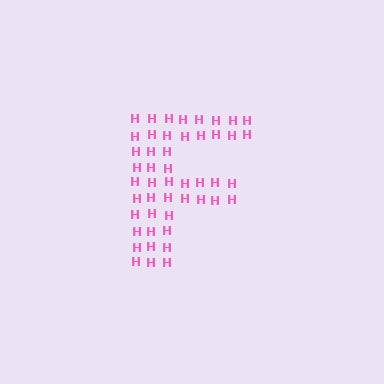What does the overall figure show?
The overall figure shows the letter F.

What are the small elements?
The small elements are letter H's.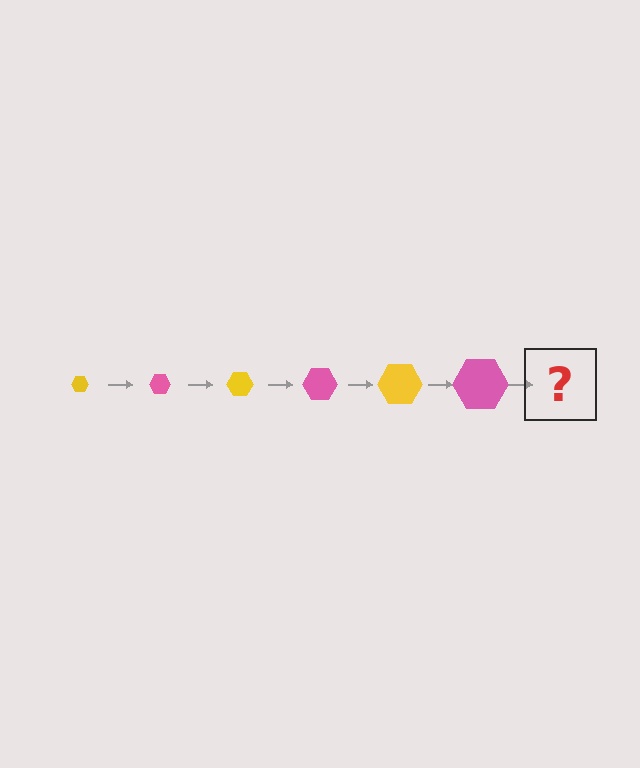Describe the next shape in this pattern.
It should be a yellow hexagon, larger than the previous one.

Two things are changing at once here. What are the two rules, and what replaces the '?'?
The two rules are that the hexagon grows larger each step and the color cycles through yellow and pink. The '?' should be a yellow hexagon, larger than the previous one.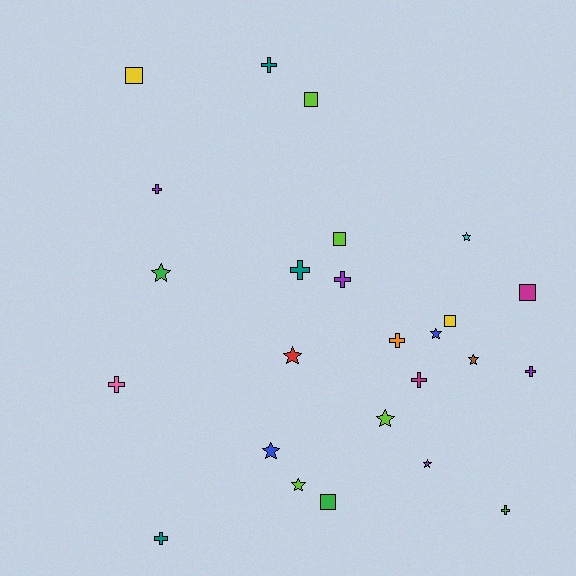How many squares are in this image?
There are 6 squares.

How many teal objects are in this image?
There are 3 teal objects.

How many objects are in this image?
There are 25 objects.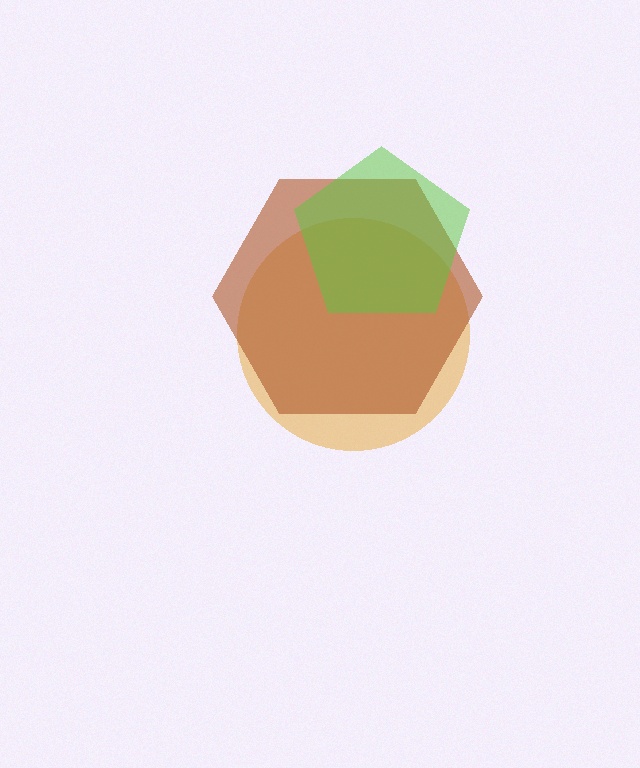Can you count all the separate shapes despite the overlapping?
Yes, there are 3 separate shapes.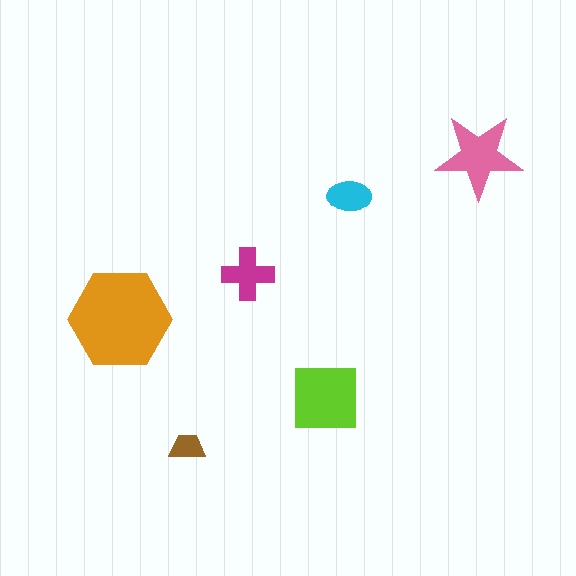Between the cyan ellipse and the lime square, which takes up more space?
The lime square.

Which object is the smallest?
The brown trapezoid.